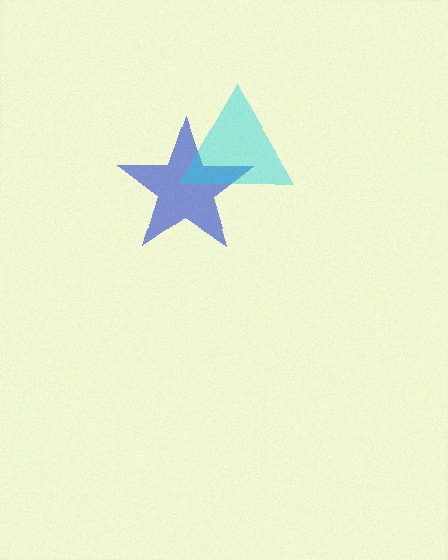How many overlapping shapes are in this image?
There are 2 overlapping shapes in the image.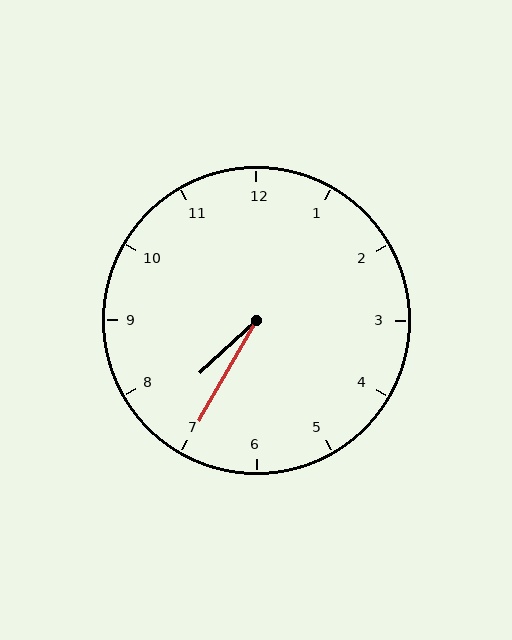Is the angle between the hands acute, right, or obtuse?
It is acute.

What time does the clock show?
7:35.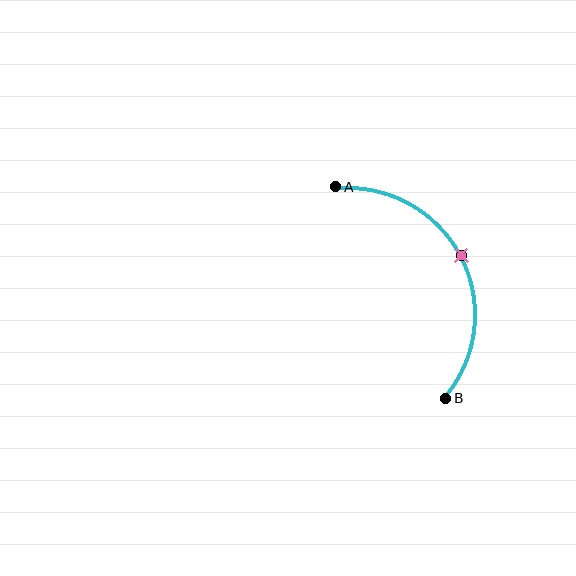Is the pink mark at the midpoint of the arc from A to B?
Yes. The pink mark lies on the arc at equal arc-length from both A and B — it is the arc midpoint.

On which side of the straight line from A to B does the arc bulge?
The arc bulges to the right of the straight line connecting A and B.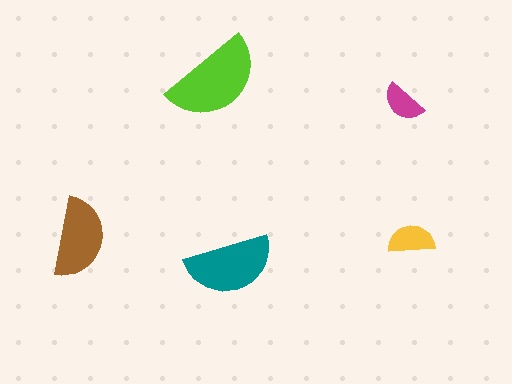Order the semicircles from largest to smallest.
the lime one, the teal one, the brown one, the yellow one, the magenta one.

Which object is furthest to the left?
The brown semicircle is leftmost.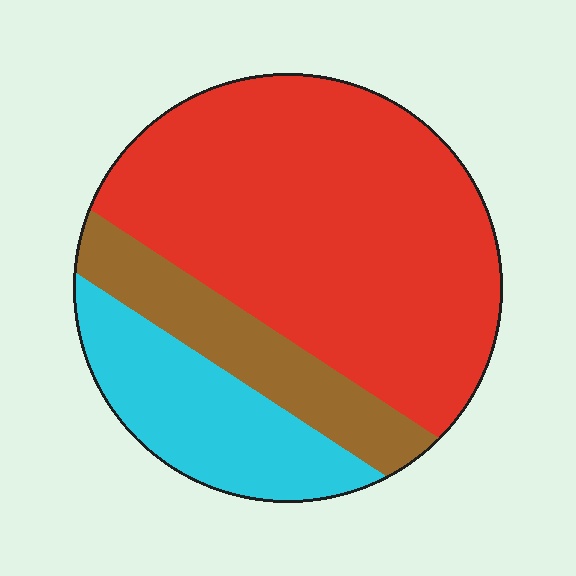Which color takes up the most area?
Red, at roughly 65%.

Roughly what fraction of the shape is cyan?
Cyan takes up about one fifth (1/5) of the shape.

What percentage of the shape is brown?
Brown covers 17% of the shape.